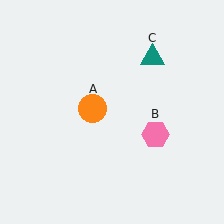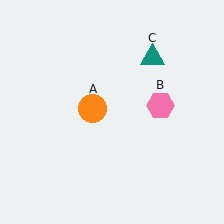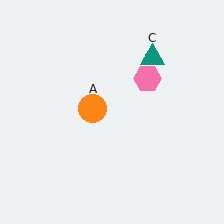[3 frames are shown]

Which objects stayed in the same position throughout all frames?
Orange circle (object A) and teal triangle (object C) remained stationary.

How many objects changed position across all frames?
1 object changed position: pink hexagon (object B).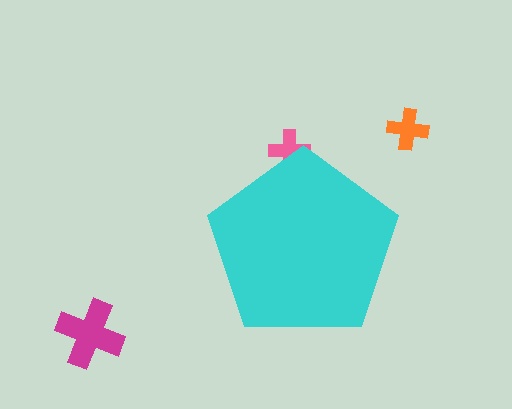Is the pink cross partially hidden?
Yes, the pink cross is partially hidden behind the cyan pentagon.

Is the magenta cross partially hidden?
No, the magenta cross is fully visible.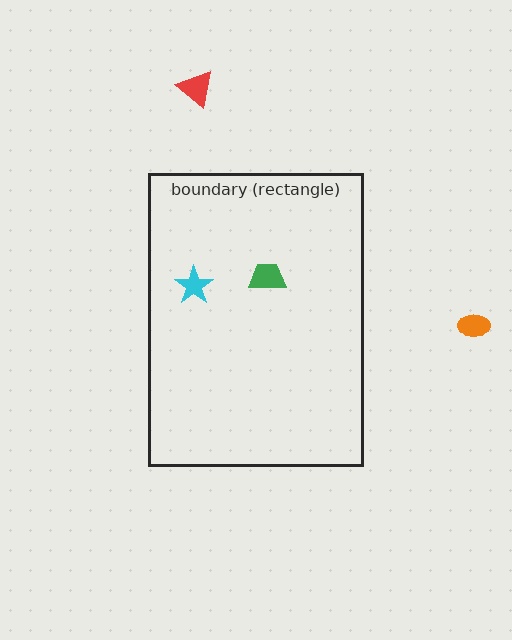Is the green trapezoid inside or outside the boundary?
Inside.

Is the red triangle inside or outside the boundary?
Outside.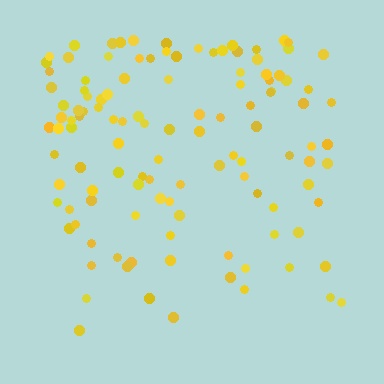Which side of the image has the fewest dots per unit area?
The bottom.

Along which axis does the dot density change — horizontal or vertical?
Vertical.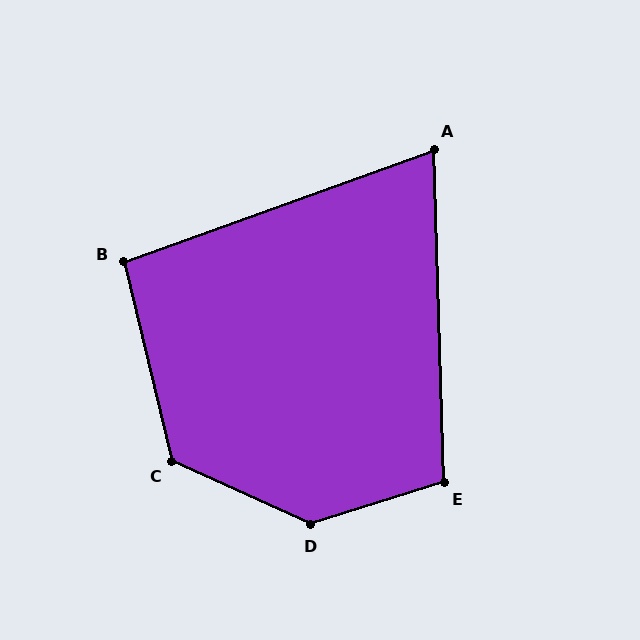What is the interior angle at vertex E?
Approximately 106 degrees (obtuse).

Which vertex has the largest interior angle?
D, at approximately 138 degrees.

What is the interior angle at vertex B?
Approximately 96 degrees (obtuse).